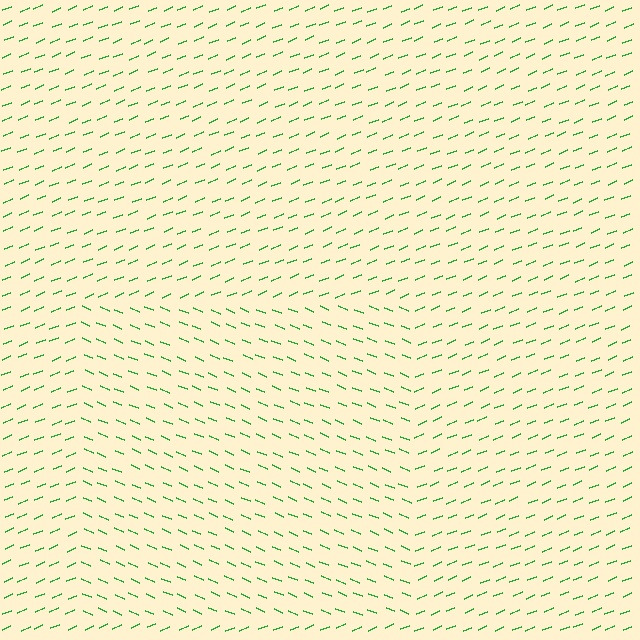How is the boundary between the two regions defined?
The boundary is defined purely by a change in line orientation (approximately 45 degrees difference). All lines are the same color and thickness.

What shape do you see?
I see a rectangle.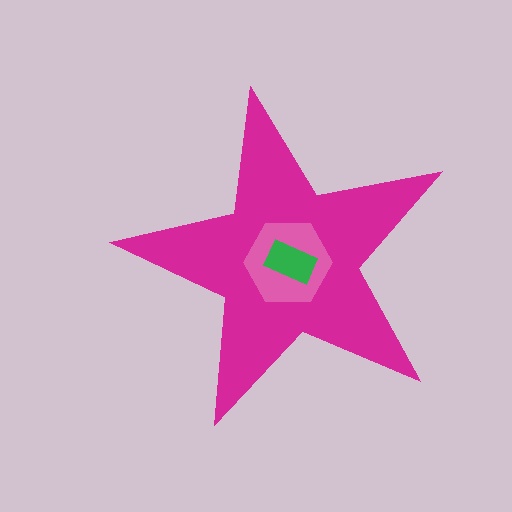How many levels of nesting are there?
3.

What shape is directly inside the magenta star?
The pink hexagon.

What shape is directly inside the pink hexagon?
The green rectangle.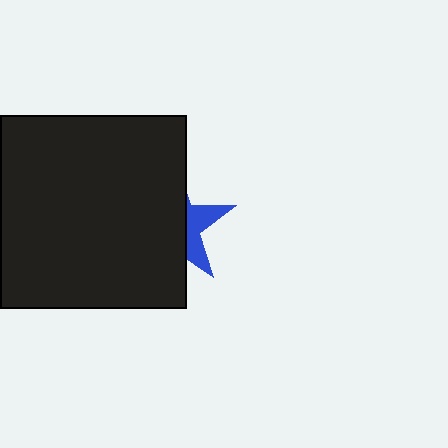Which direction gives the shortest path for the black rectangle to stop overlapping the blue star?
Moving left gives the shortest separation.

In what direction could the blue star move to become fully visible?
The blue star could move right. That would shift it out from behind the black rectangle entirely.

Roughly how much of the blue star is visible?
A small part of it is visible (roughly 30%).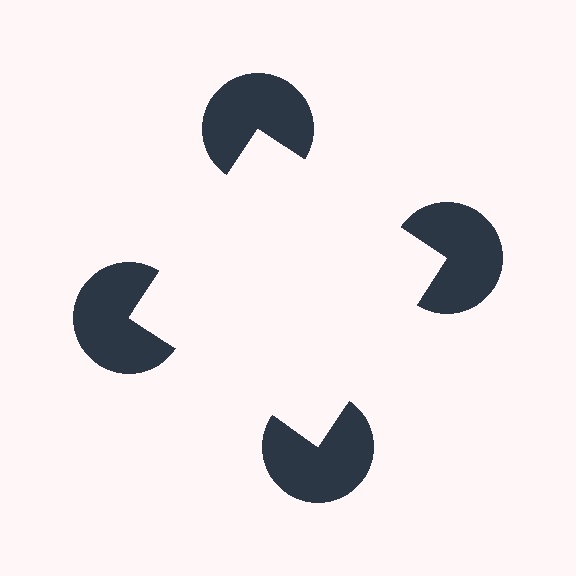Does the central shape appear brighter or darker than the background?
It typically appears slightly brighter than the background, even though no actual brightness change is drawn.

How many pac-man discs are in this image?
There are 4 — one at each vertex of the illusory square.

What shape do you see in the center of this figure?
An illusory square — its edges are inferred from the aligned wedge cuts in the pac-man discs, not physically drawn.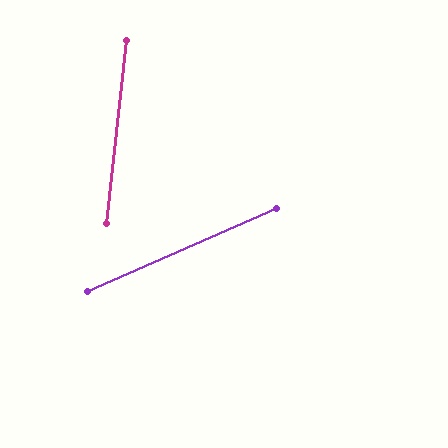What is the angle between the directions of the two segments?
Approximately 60 degrees.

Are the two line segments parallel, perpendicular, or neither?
Neither parallel nor perpendicular — they differ by about 60°.